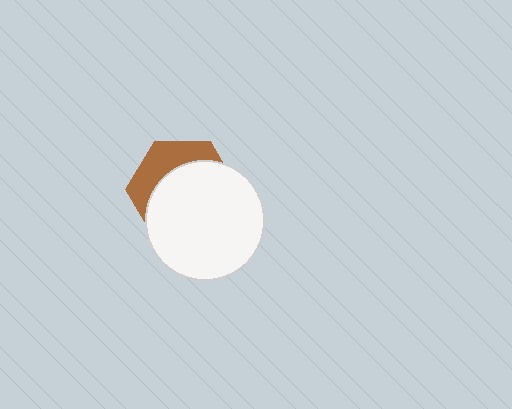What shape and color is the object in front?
The object in front is a white circle.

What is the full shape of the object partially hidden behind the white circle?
The partially hidden object is a brown hexagon.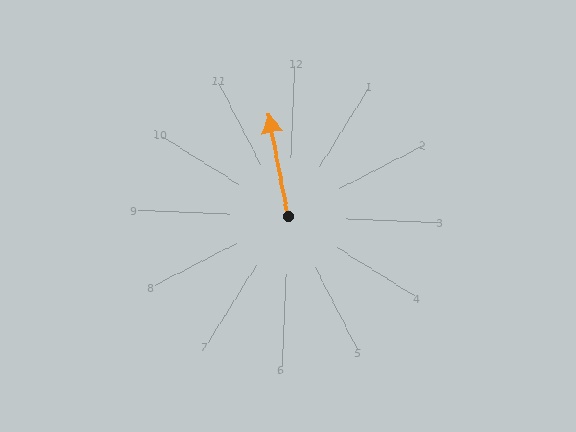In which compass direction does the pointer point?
North.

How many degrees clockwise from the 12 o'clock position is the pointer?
Approximately 347 degrees.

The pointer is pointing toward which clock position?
Roughly 12 o'clock.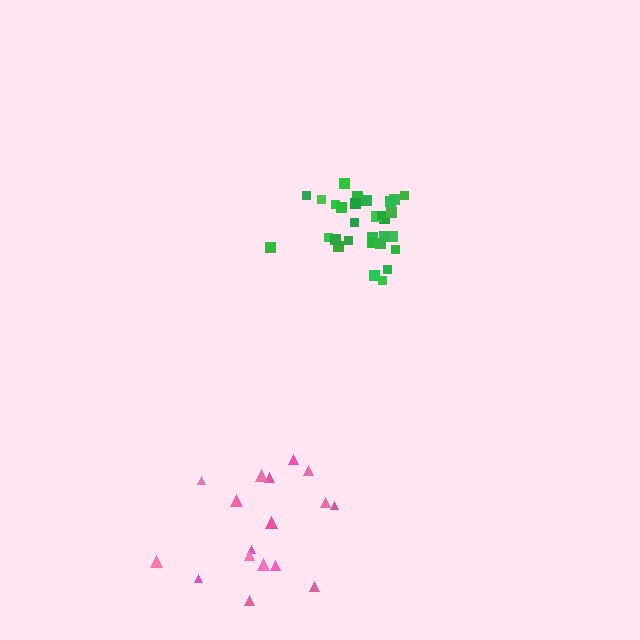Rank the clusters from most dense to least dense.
green, pink.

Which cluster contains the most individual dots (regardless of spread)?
Green (30).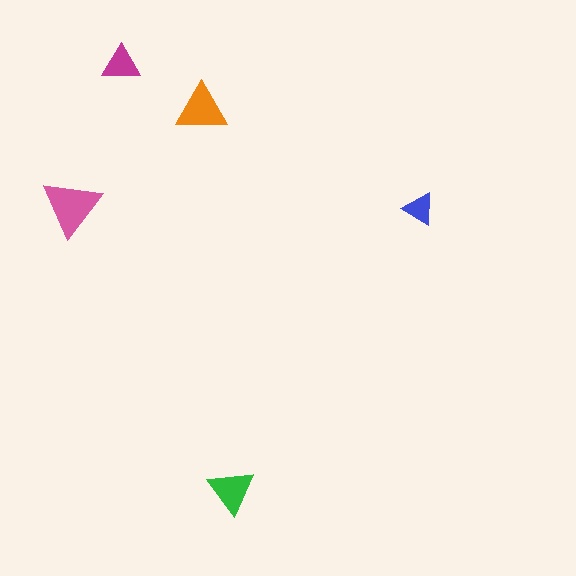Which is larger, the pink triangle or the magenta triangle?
The pink one.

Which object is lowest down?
The green triangle is bottommost.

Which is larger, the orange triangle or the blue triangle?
The orange one.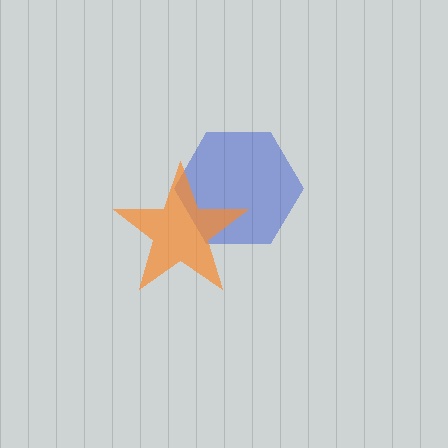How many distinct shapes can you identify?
There are 2 distinct shapes: a blue hexagon, an orange star.